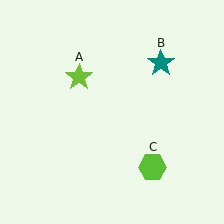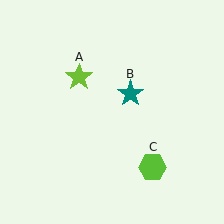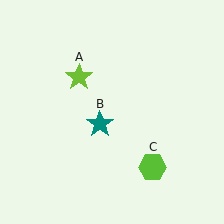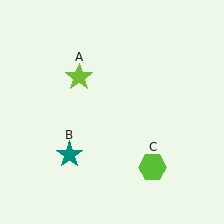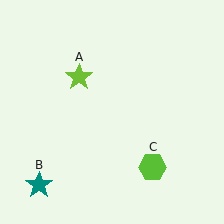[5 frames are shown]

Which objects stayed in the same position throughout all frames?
Lime star (object A) and lime hexagon (object C) remained stationary.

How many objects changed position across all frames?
1 object changed position: teal star (object B).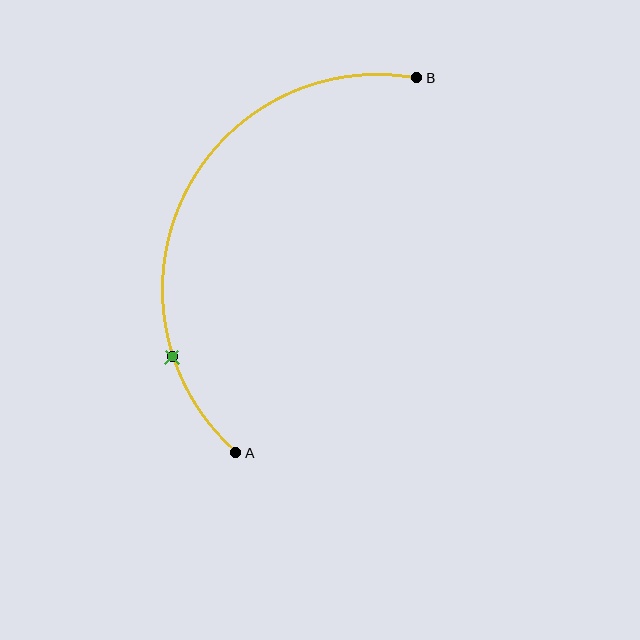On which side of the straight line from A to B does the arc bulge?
The arc bulges to the left of the straight line connecting A and B.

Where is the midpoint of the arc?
The arc midpoint is the point on the curve farthest from the straight line joining A and B. It sits to the left of that line.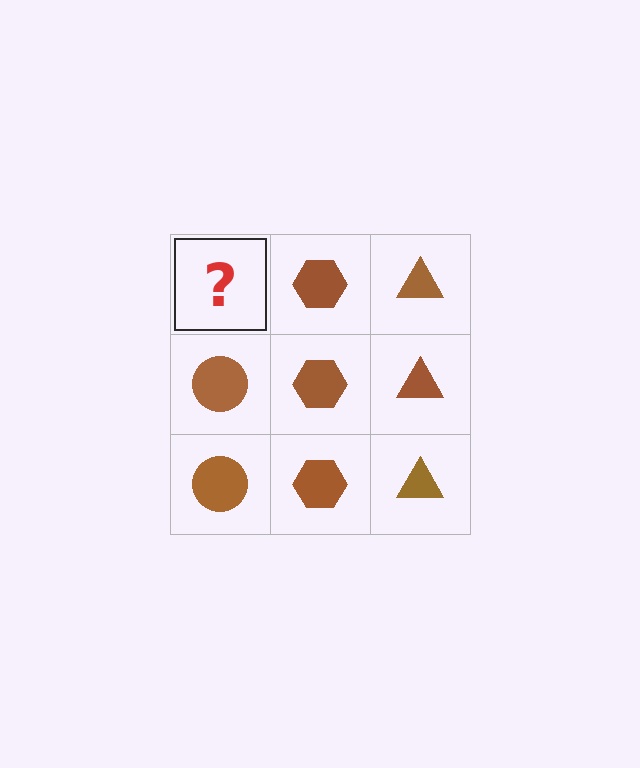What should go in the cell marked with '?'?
The missing cell should contain a brown circle.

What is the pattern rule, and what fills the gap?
The rule is that each column has a consistent shape. The gap should be filled with a brown circle.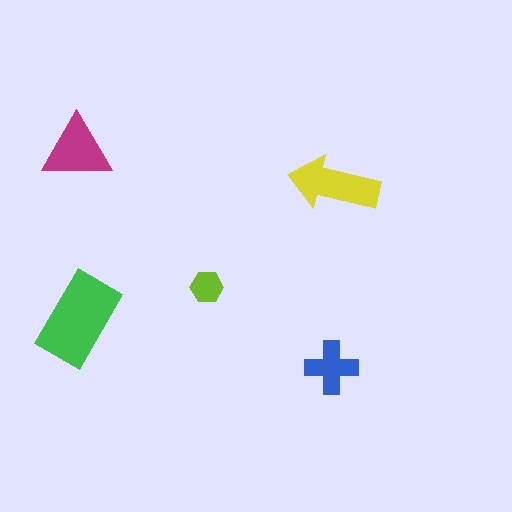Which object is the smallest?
The lime hexagon.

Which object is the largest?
The green rectangle.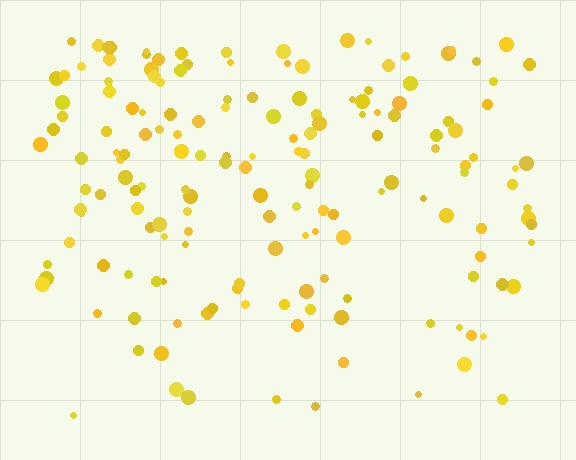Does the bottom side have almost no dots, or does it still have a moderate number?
Still a moderate number, just noticeably fewer than the top.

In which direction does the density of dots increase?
From bottom to top, with the top side densest.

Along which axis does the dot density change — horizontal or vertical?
Vertical.